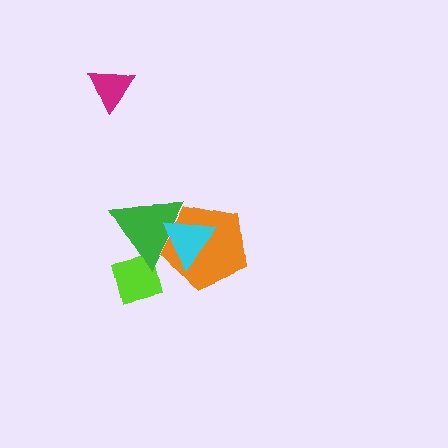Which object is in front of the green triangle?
The cyan triangle is in front of the green triangle.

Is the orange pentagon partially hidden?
Yes, it is partially covered by another shape.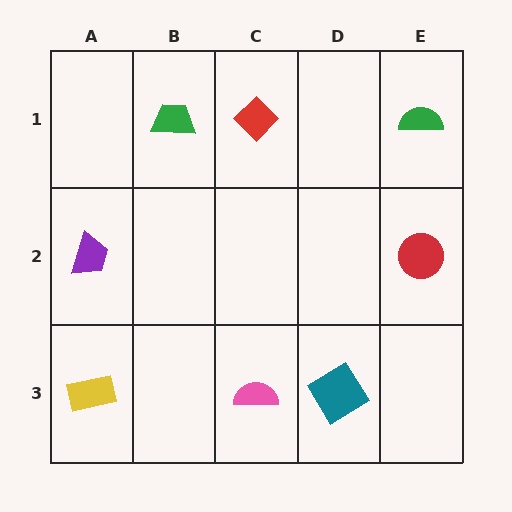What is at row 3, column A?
A yellow rectangle.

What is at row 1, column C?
A red diamond.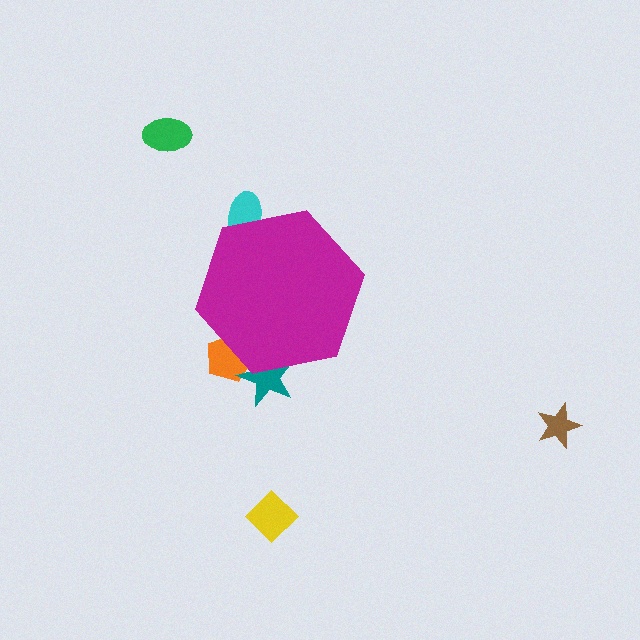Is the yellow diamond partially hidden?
No, the yellow diamond is fully visible.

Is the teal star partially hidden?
Yes, the teal star is partially hidden behind the magenta hexagon.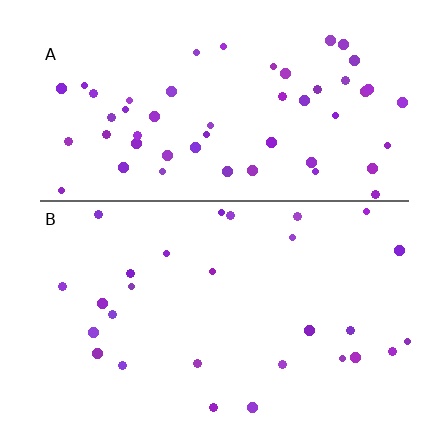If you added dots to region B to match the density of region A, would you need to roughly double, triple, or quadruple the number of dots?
Approximately double.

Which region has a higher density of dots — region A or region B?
A (the top).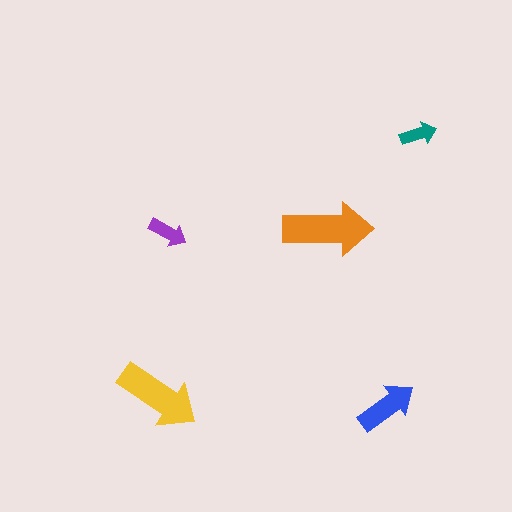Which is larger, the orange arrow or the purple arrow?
The orange one.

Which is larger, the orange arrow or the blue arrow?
The orange one.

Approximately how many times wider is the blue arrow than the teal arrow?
About 1.5 times wider.